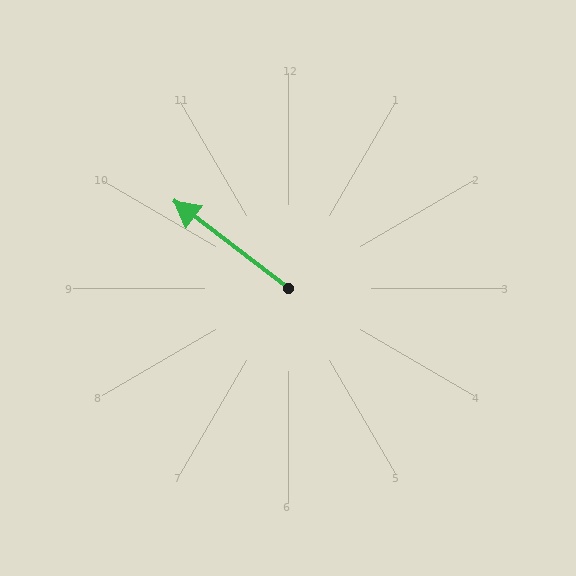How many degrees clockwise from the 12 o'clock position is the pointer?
Approximately 307 degrees.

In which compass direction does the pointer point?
Northwest.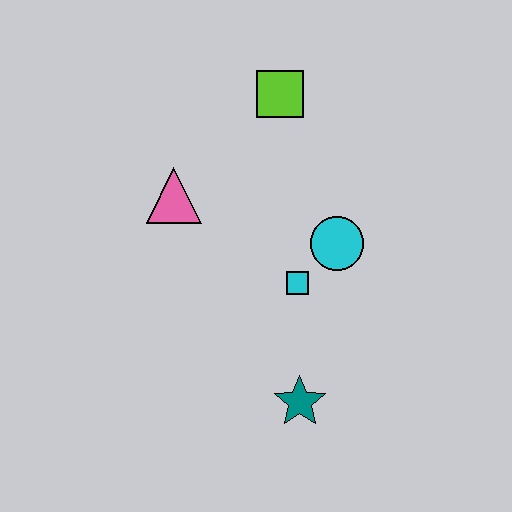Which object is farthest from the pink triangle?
The teal star is farthest from the pink triangle.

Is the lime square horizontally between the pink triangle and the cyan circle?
Yes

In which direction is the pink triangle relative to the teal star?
The pink triangle is above the teal star.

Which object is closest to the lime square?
The pink triangle is closest to the lime square.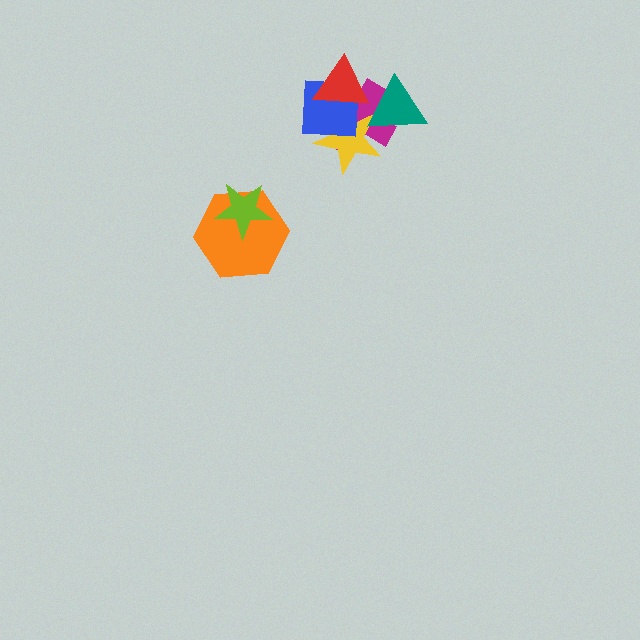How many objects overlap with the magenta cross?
4 objects overlap with the magenta cross.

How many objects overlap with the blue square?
3 objects overlap with the blue square.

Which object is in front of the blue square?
The red triangle is in front of the blue square.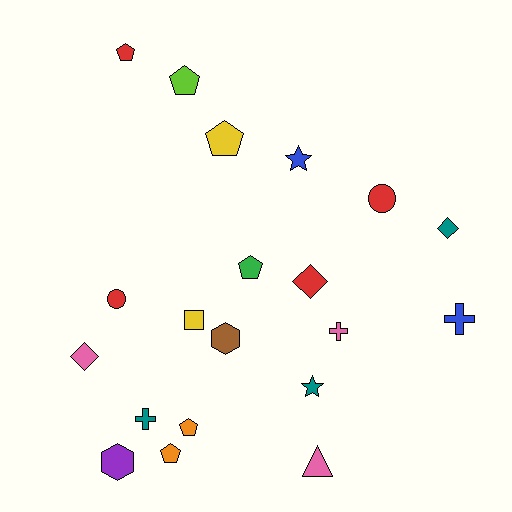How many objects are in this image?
There are 20 objects.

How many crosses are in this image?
There are 3 crosses.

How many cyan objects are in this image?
There are no cyan objects.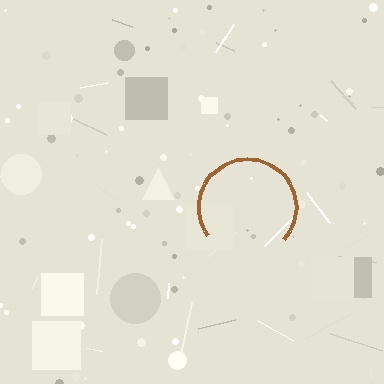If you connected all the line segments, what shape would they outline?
They would outline a circle.